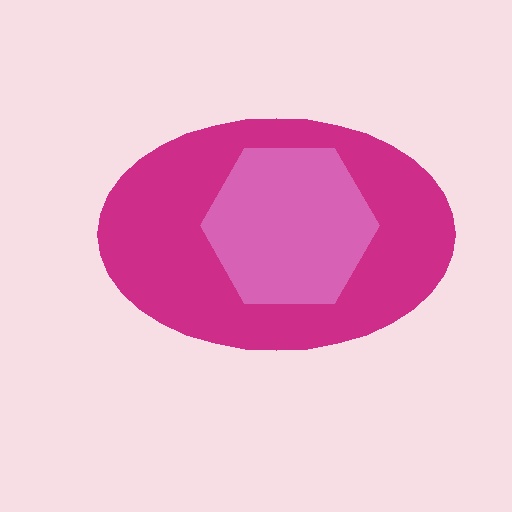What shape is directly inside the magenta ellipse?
The pink hexagon.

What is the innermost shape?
The pink hexagon.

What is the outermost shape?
The magenta ellipse.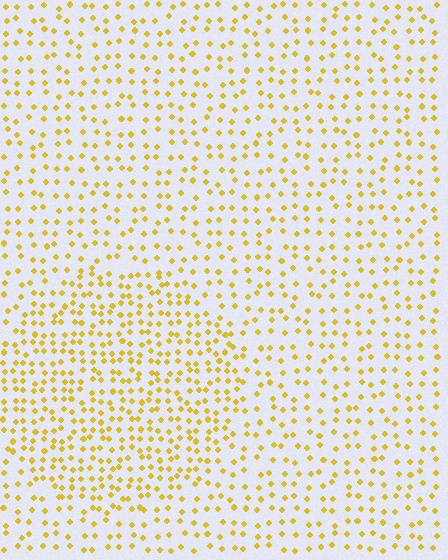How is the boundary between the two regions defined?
The boundary is defined by a change in element density (approximately 1.7x ratio). All elements are the same color, size, and shape.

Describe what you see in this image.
The image contains small yellow elements arranged at two different densities. A circle-shaped region is visible where the elements are more densely packed than the surrounding area.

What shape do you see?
I see a circle.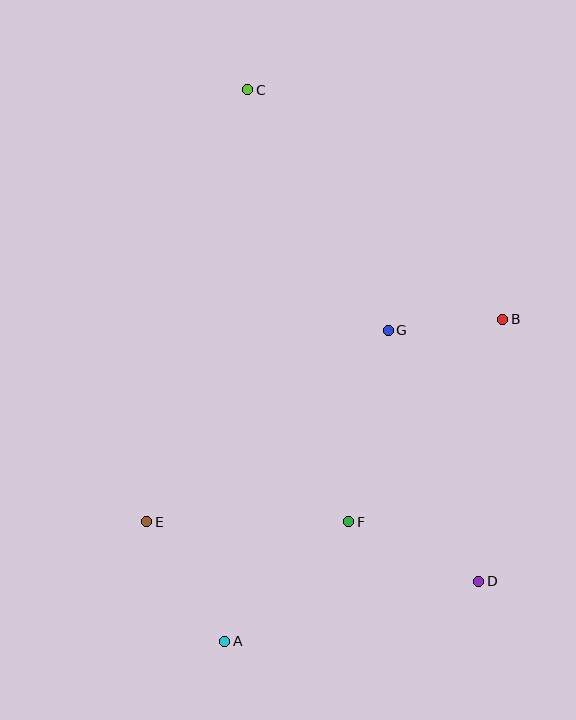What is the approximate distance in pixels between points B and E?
The distance between B and E is approximately 410 pixels.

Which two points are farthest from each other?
Points A and C are farthest from each other.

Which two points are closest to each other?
Points B and G are closest to each other.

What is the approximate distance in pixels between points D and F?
The distance between D and F is approximately 143 pixels.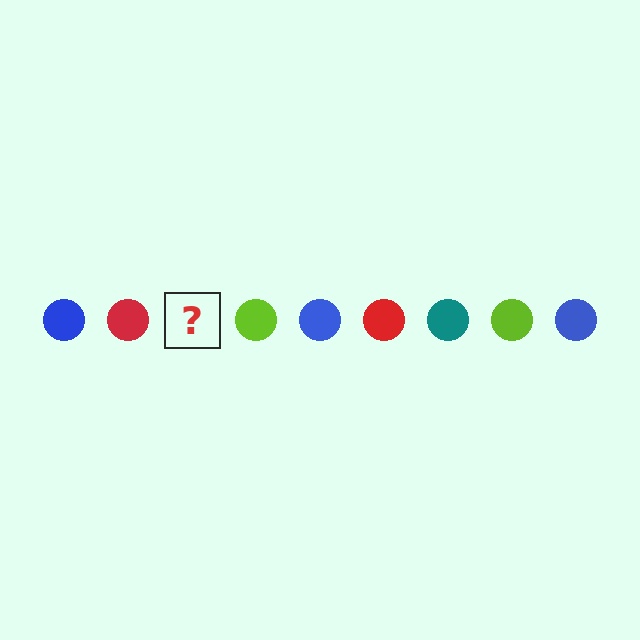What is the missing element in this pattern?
The missing element is a teal circle.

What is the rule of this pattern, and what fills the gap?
The rule is that the pattern cycles through blue, red, teal, lime circles. The gap should be filled with a teal circle.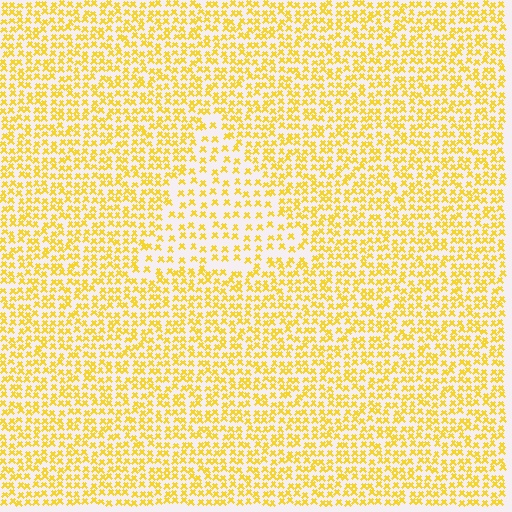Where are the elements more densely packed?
The elements are more densely packed outside the triangle boundary.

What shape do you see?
I see a triangle.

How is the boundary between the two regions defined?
The boundary is defined by a change in element density (approximately 1.8x ratio). All elements are the same color, size, and shape.